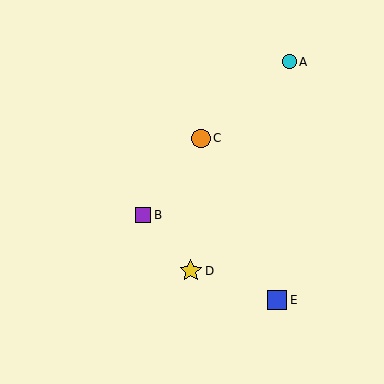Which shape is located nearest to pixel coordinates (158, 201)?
The purple square (labeled B) at (143, 215) is nearest to that location.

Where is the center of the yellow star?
The center of the yellow star is at (191, 271).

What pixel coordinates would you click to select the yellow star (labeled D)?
Click at (191, 271) to select the yellow star D.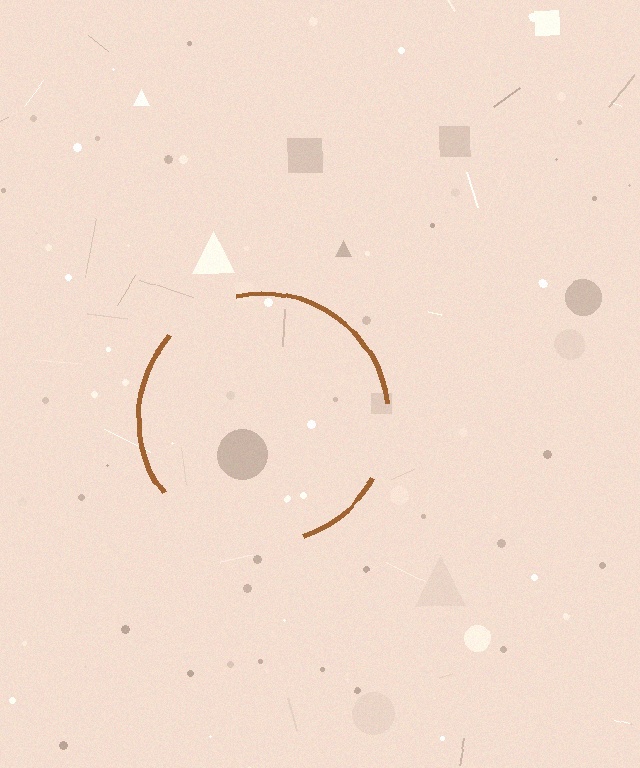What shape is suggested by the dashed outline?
The dashed outline suggests a circle.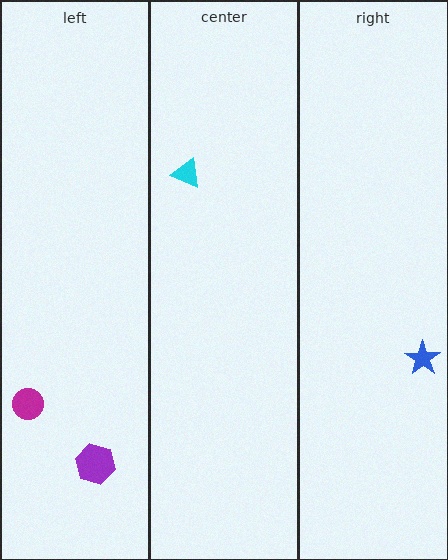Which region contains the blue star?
The right region.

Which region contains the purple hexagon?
The left region.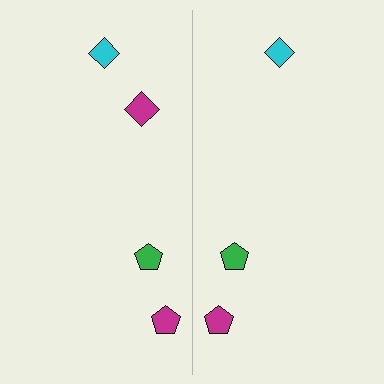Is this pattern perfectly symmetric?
No, the pattern is not perfectly symmetric. A magenta diamond is missing from the right side.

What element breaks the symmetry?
A magenta diamond is missing from the right side.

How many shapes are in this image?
There are 7 shapes in this image.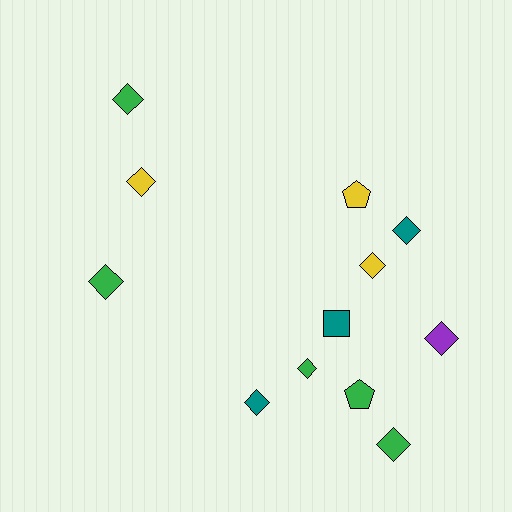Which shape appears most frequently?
Diamond, with 9 objects.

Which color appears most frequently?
Green, with 5 objects.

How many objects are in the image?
There are 12 objects.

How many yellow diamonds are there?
There are 2 yellow diamonds.